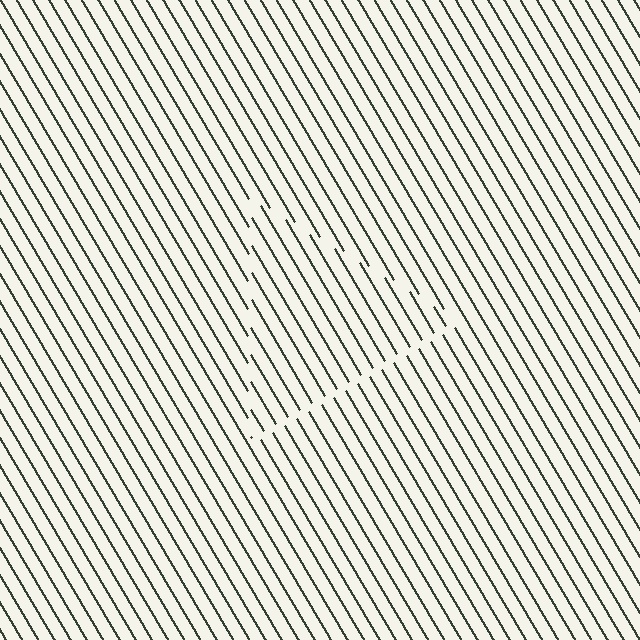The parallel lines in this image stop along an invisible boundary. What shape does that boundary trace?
An illusory triangle. The interior of the shape contains the same grating, shifted by half a period — the contour is defined by the phase discontinuity where line-ends from the inner and outer gratings abut.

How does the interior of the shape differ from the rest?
The interior of the shape contains the same grating, shifted by half a period — the contour is defined by the phase discontinuity where line-ends from the inner and outer gratings abut.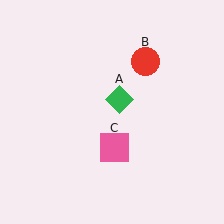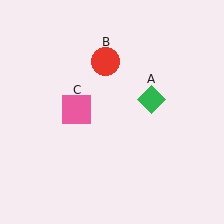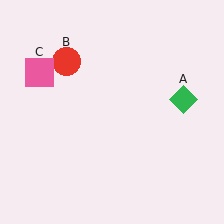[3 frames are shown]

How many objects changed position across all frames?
3 objects changed position: green diamond (object A), red circle (object B), pink square (object C).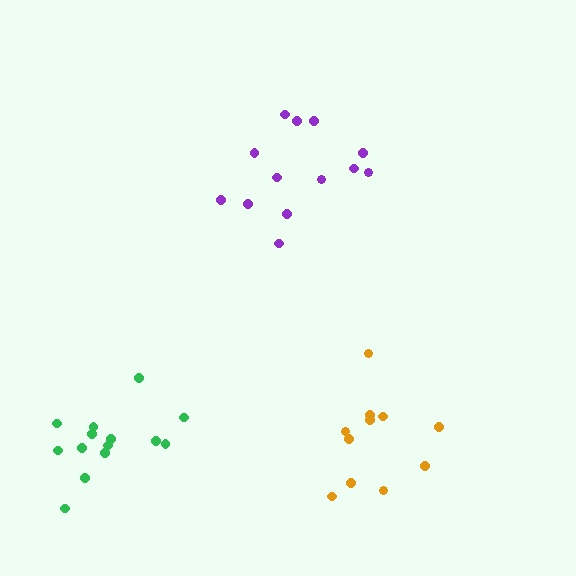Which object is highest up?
The purple cluster is topmost.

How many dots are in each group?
Group 1: 14 dots, Group 2: 13 dots, Group 3: 11 dots (38 total).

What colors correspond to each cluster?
The clusters are colored: green, purple, orange.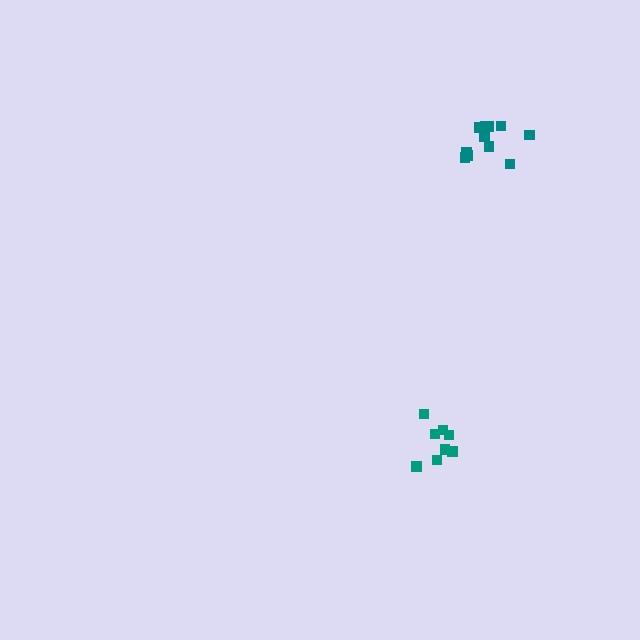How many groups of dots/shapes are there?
There are 2 groups.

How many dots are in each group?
Group 1: 8 dots, Group 2: 11 dots (19 total).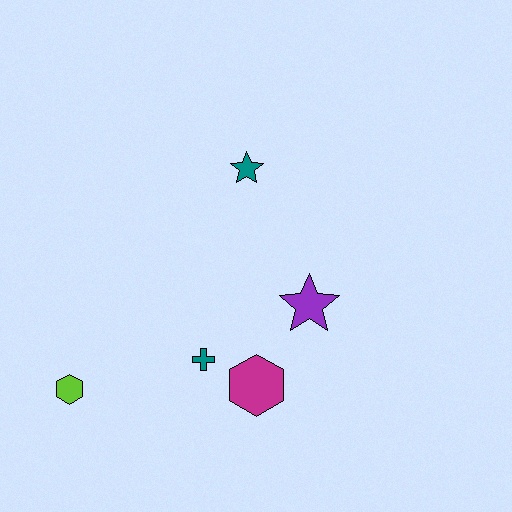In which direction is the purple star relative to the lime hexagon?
The purple star is to the right of the lime hexagon.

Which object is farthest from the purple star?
The lime hexagon is farthest from the purple star.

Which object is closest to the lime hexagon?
The teal cross is closest to the lime hexagon.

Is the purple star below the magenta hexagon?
No